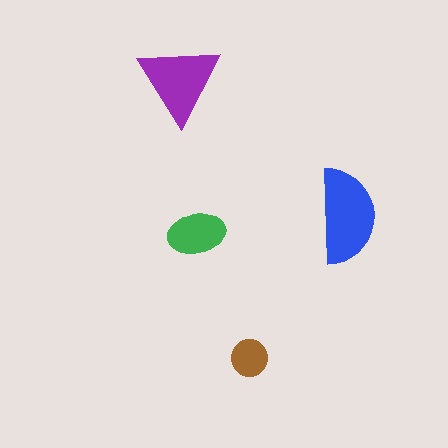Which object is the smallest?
The brown circle.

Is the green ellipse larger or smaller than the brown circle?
Larger.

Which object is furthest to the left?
The purple triangle is leftmost.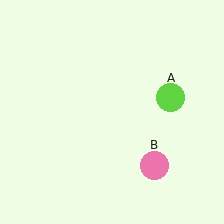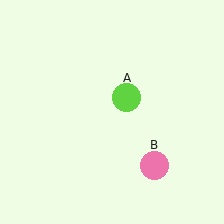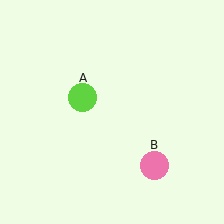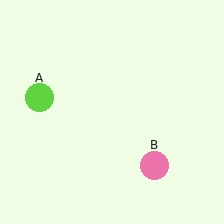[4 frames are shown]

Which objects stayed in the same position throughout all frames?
Pink circle (object B) remained stationary.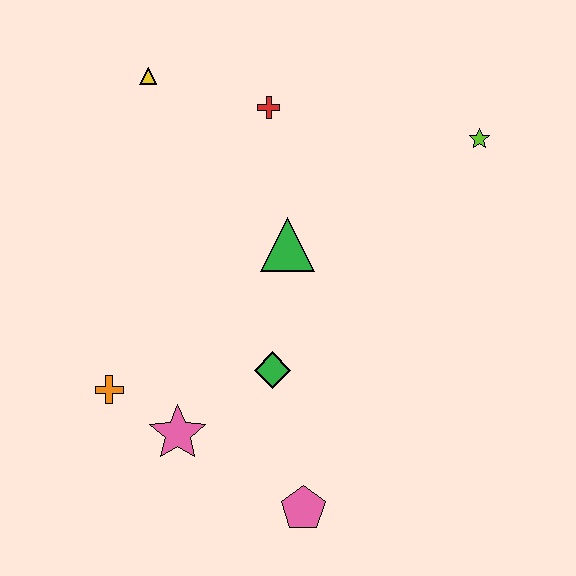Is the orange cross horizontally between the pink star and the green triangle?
No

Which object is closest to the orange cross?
The pink star is closest to the orange cross.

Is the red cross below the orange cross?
No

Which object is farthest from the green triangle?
The pink pentagon is farthest from the green triangle.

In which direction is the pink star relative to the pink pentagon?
The pink star is to the left of the pink pentagon.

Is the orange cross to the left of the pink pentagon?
Yes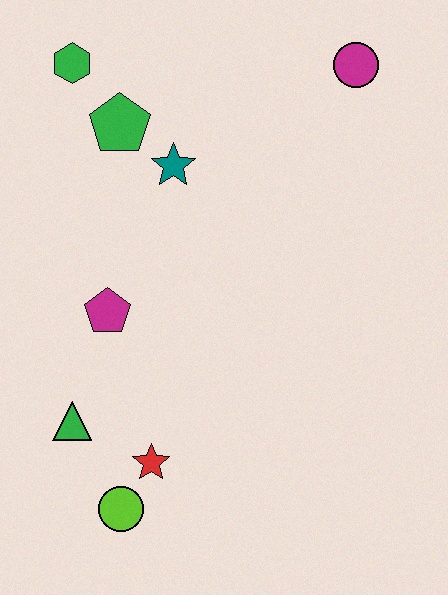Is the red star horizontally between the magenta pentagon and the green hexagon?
No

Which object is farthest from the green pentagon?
The lime circle is farthest from the green pentagon.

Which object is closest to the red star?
The lime circle is closest to the red star.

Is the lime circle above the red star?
No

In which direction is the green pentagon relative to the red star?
The green pentagon is above the red star.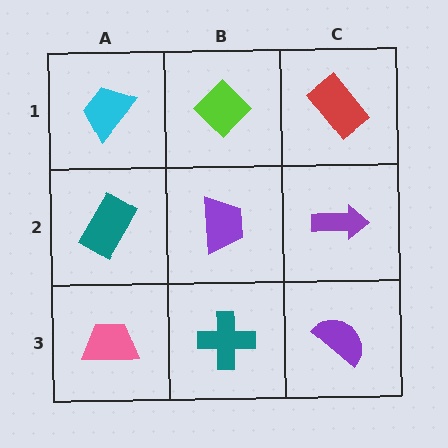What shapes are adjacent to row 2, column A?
A cyan trapezoid (row 1, column A), a pink trapezoid (row 3, column A), a purple trapezoid (row 2, column B).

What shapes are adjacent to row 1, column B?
A purple trapezoid (row 2, column B), a cyan trapezoid (row 1, column A), a red rectangle (row 1, column C).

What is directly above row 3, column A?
A teal rectangle.